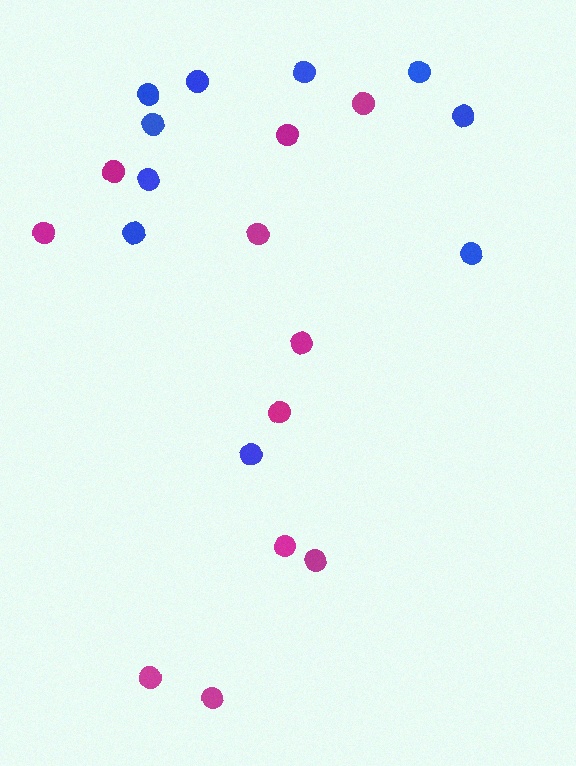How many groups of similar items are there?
There are 2 groups: one group of blue circles (10) and one group of magenta circles (11).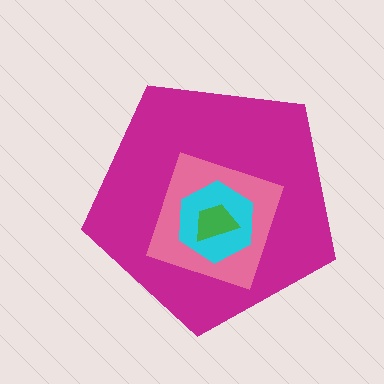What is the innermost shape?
The green trapezoid.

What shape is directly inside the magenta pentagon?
The pink square.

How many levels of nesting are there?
4.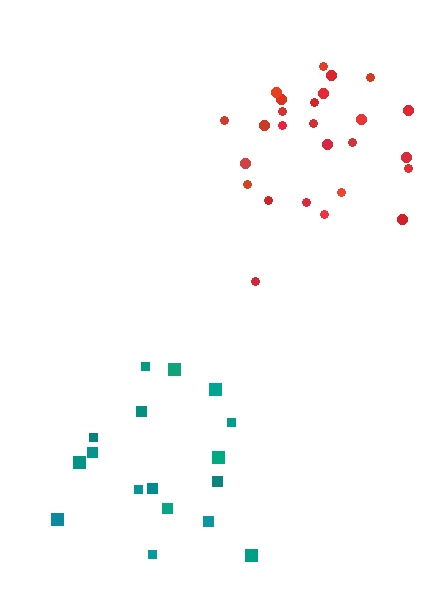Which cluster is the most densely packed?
Red.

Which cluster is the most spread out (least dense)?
Teal.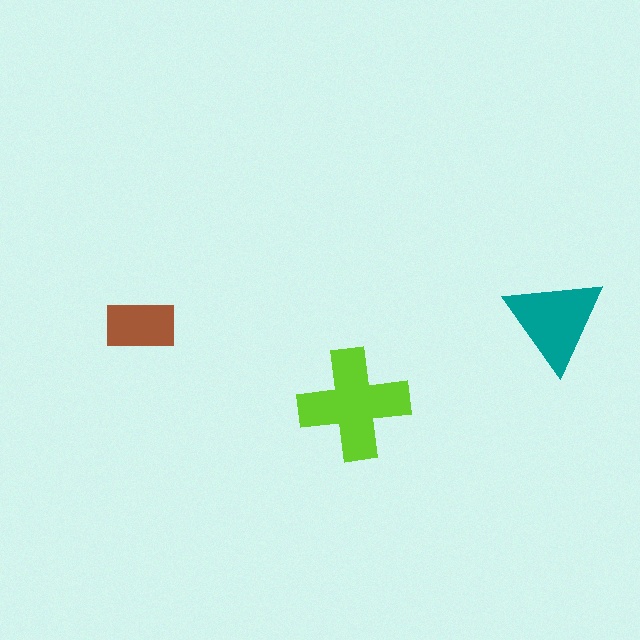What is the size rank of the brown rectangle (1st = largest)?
3rd.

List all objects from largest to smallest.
The lime cross, the teal triangle, the brown rectangle.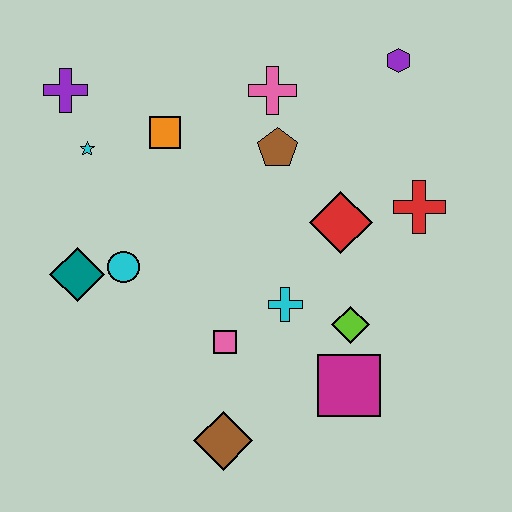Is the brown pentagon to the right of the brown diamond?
Yes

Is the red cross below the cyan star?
Yes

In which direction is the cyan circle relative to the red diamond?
The cyan circle is to the left of the red diamond.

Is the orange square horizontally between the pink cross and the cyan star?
Yes